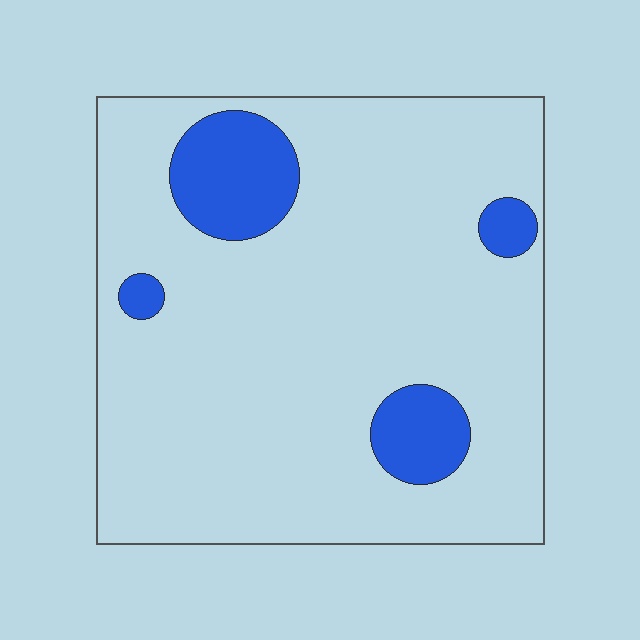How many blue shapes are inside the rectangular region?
4.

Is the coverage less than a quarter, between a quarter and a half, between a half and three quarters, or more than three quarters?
Less than a quarter.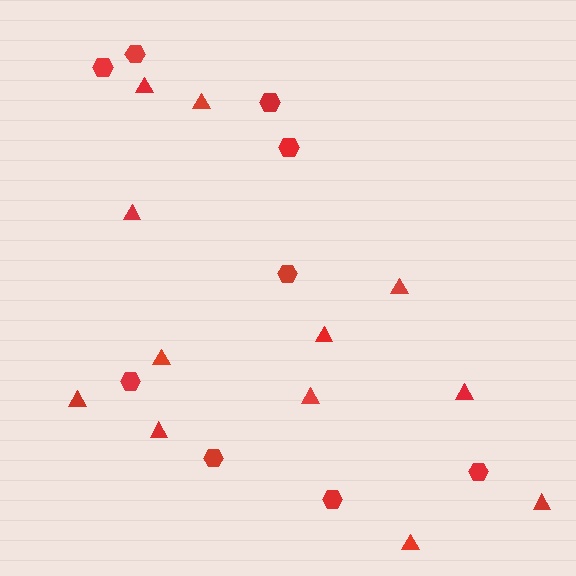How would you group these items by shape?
There are 2 groups: one group of hexagons (9) and one group of triangles (12).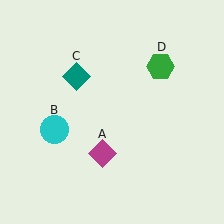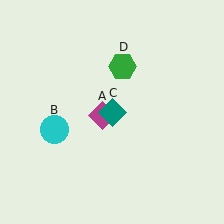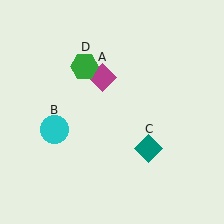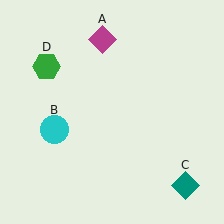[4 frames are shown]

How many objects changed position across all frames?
3 objects changed position: magenta diamond (object A), teal diamond (object C), green hexagon (object D).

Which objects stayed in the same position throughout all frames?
Cyan circle (object B) remained stationary.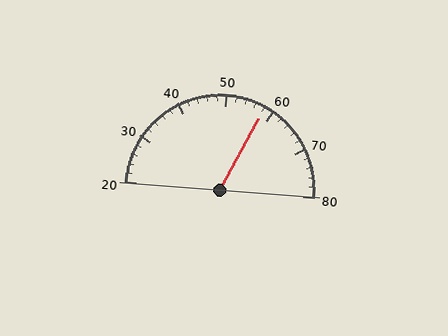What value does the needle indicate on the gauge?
The needle indicates approximately 58.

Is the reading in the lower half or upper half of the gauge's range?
The reading is in the upper half of the range (20 to 80).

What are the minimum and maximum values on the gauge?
The gauge ranges from 20 to 80.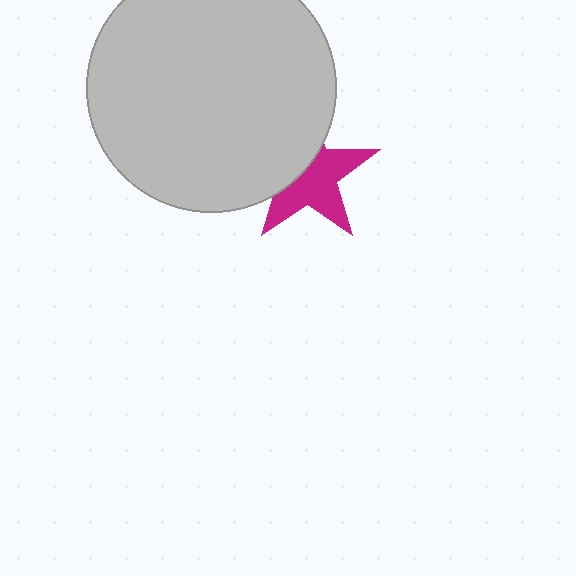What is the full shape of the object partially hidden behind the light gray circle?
The partially hidden object is a magenta star.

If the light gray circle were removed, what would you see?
You would see the complete magenta star.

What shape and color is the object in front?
The object in front is a light gray circle.